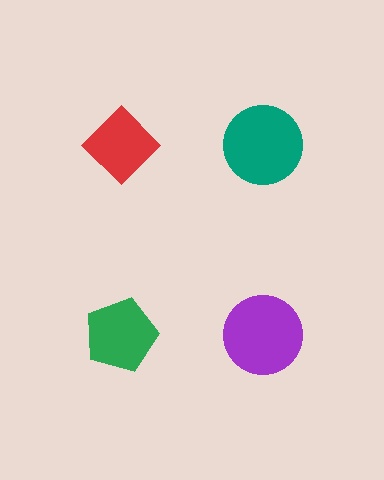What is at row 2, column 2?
A purple circle.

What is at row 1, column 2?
A teal circle.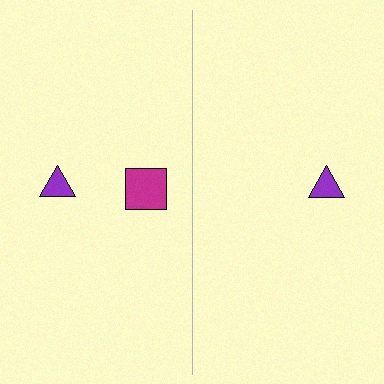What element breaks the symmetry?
A magenta square is missing from the right side.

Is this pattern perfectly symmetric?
No, the pattern is not perfectly symmetric. A magenta square is missing from the right side.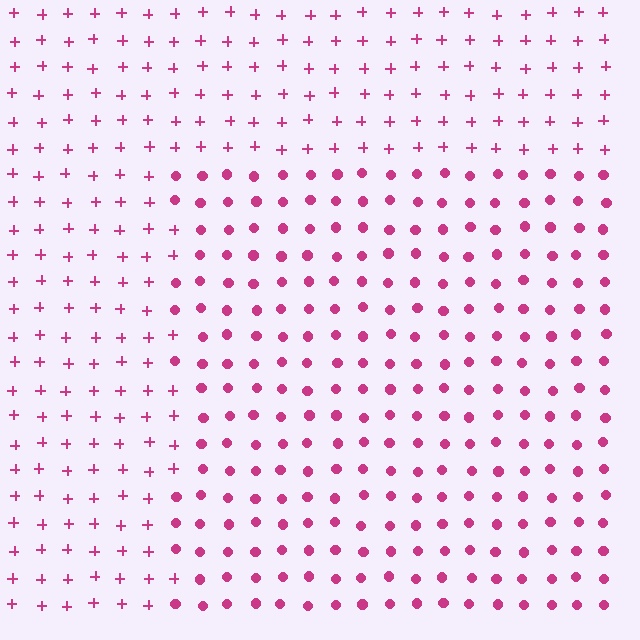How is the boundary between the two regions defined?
The boundary is defined by a change in element shape: circles inside vs. plus signs outside. All elements share the same color and spacing.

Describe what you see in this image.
The image is filled with small magenta elements arranged in a uniform grid. A rectangle-shaped region contains circles, while the surrounding area contains plus signs. The boundary is defined purely by the change in element shape.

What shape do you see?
I see a rectangle.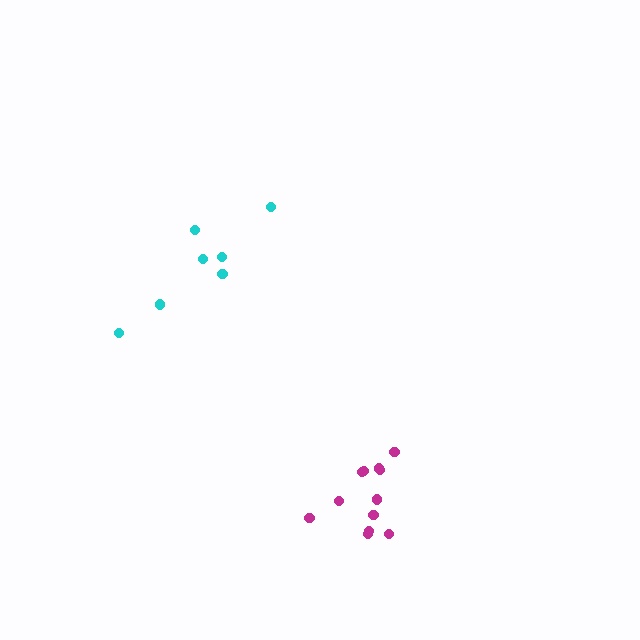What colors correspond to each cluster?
The clusters are colored: cyan, magenta.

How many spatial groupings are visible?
There are 2 spatial groupings.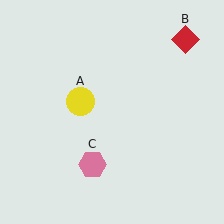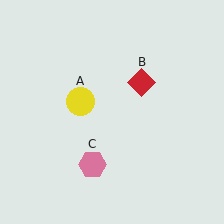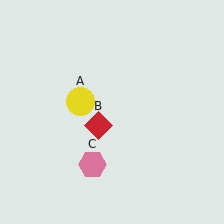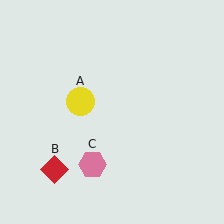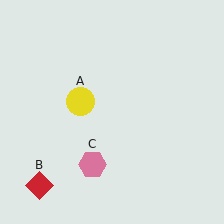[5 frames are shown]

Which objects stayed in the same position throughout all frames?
Yellow circle (object A) and pink hexagon (object C) remained stationary.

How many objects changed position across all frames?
1 object changed position: red diamond (object B).